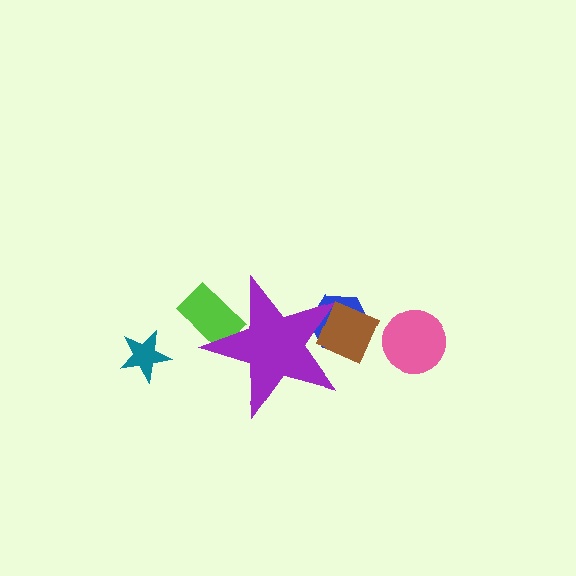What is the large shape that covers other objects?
A purple star.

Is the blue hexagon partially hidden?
Yes, the blue hexagon is partially hidden behind the purple star.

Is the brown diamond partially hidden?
Yes, the brown diamond is partially hidden behind the purple star.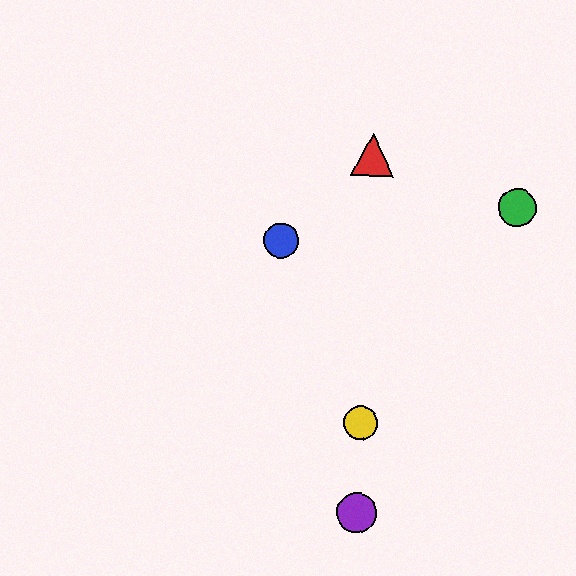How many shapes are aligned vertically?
3 shapes (the red triangle, the yellow circle, the purple circle) are aligned vertically.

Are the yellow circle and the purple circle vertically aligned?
Yes, both are at x≈361.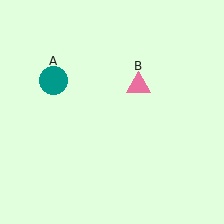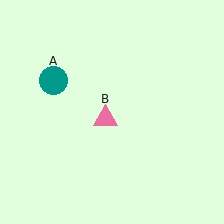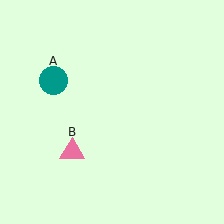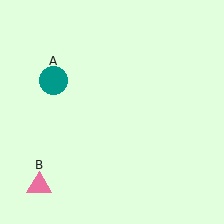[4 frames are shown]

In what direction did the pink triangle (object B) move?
The pink triangle (object B) moved down and to the left.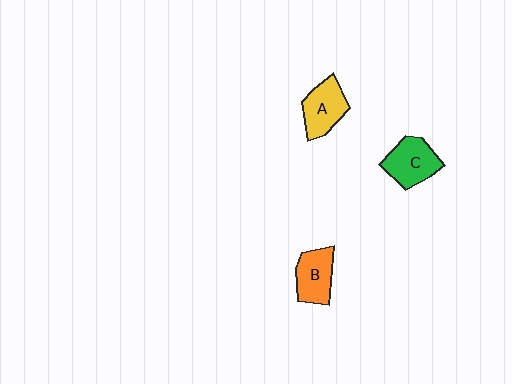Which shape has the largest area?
Shape C (green).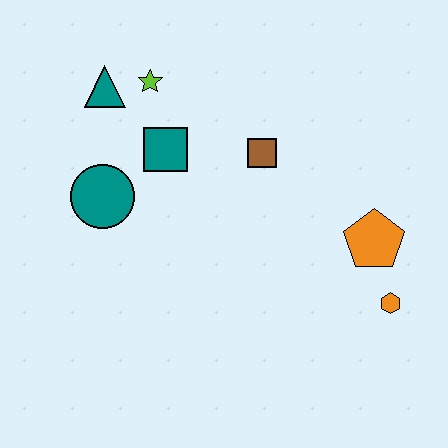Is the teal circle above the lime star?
No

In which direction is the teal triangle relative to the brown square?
The teal triangle is to the left of the brown square.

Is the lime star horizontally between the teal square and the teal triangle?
Yes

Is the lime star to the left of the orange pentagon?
Yes